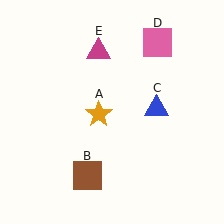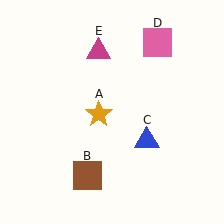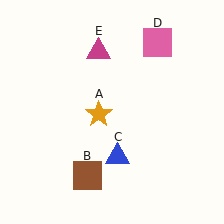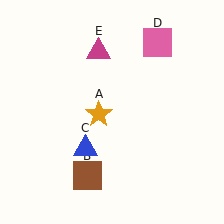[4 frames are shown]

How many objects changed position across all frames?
1 object changed position: blue triangle (object C).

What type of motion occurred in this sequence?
The blue triangle (object C) rotated clockwise around the center of the scene.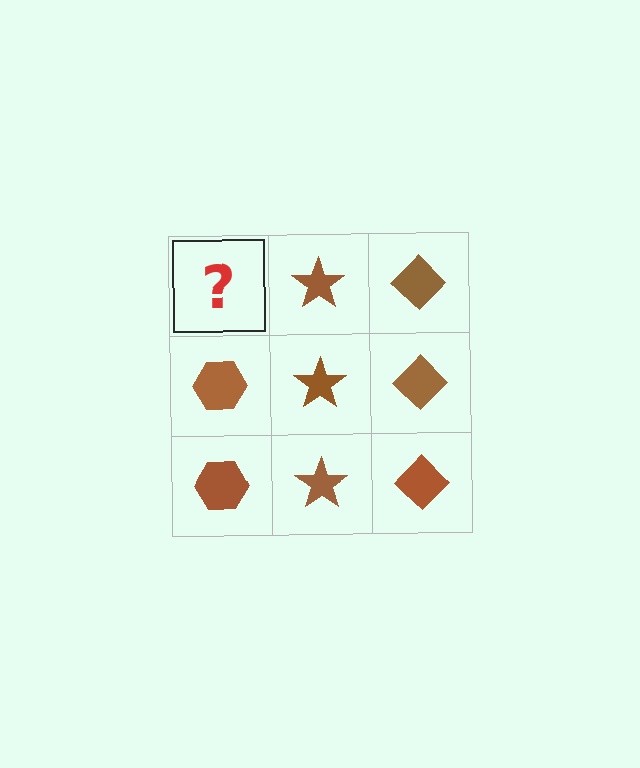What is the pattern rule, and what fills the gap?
The rule is that each column has a consistent shape. The gap should be filled with a brown hexagon.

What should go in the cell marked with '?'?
The missing cell should contain a brown hexagon.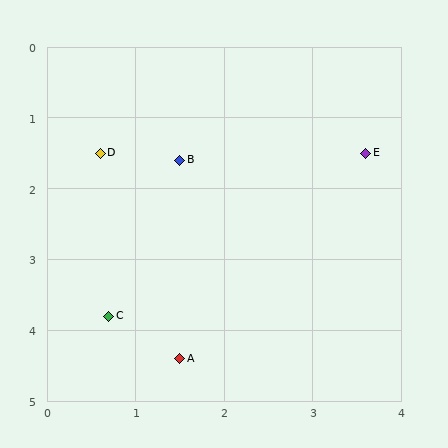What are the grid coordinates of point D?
Point D is at approximately (0.6, 1.5).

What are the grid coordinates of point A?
Point A is at approximately (1.5, 4.4).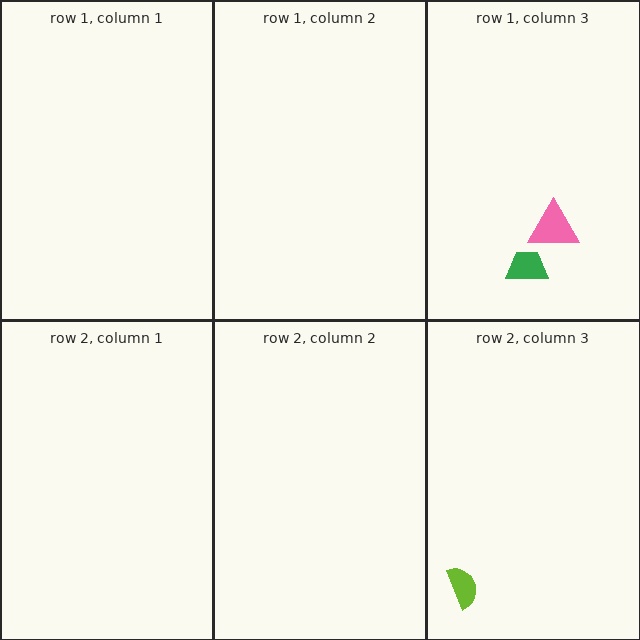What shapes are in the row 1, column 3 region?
The pink triangle, the green trapezoid.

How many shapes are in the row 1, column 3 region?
2.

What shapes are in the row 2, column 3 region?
The lime semicircle.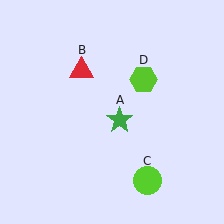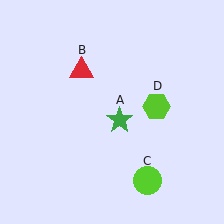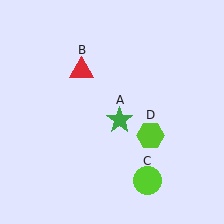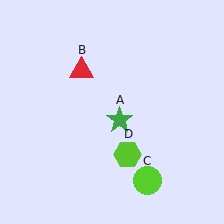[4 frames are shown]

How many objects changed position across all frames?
1 object changed position: lime hexagon (object D).